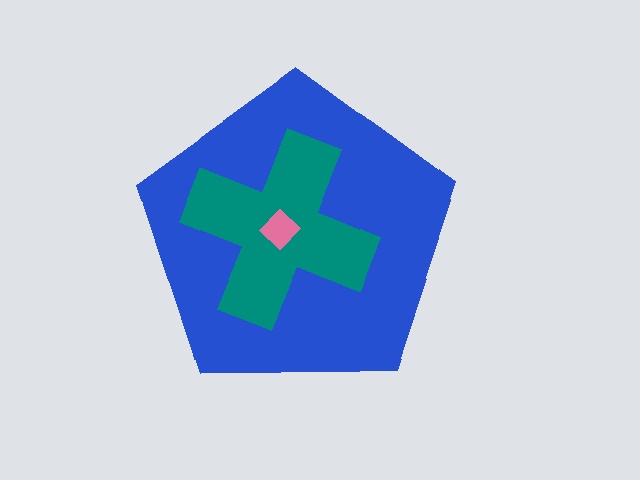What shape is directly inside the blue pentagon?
The teal cross.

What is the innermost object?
The pink diamond.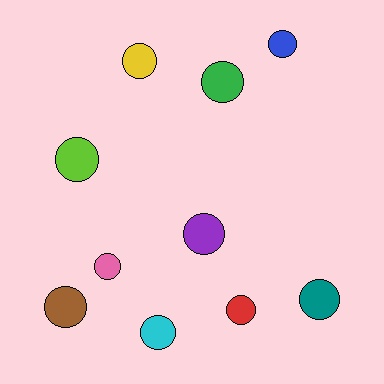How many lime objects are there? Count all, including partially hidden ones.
There is 1 lime object.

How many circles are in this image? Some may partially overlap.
There are 10 circles.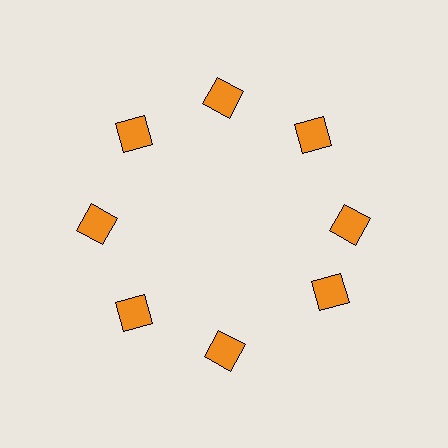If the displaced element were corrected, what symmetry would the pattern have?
It would have 8-fold rotational symmetry — the pattern would map onto itself every 45 degrees.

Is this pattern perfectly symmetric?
No. The 8 orange squares are arranged in a ring, but one element near the 4 o'clock position is rotated out of alignment along the ring, breaking the 8-fold rotational symmetry.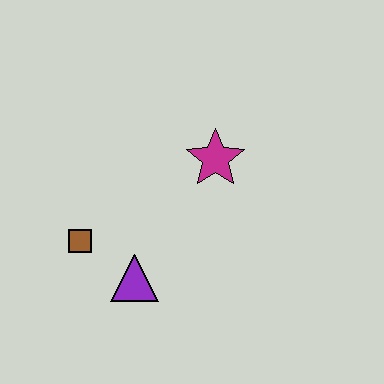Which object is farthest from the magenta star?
The brown square is farthest from the magenta star.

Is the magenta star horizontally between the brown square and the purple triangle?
No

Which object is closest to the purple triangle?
The brown square is closest to the purple triangle.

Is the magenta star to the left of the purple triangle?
No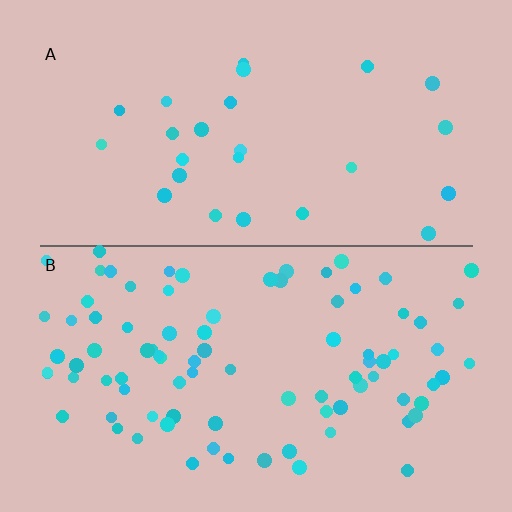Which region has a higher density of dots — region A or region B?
B (the bottom).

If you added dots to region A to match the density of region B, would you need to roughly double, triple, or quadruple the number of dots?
Approximately triple.